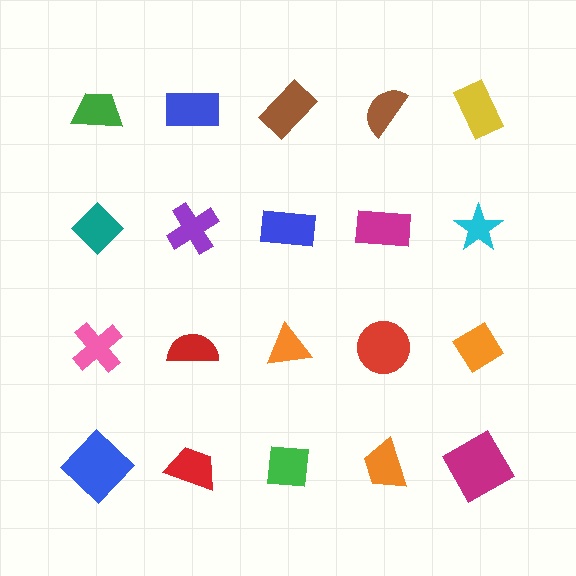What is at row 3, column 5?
An orange diamond.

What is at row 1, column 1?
A green trapezoid.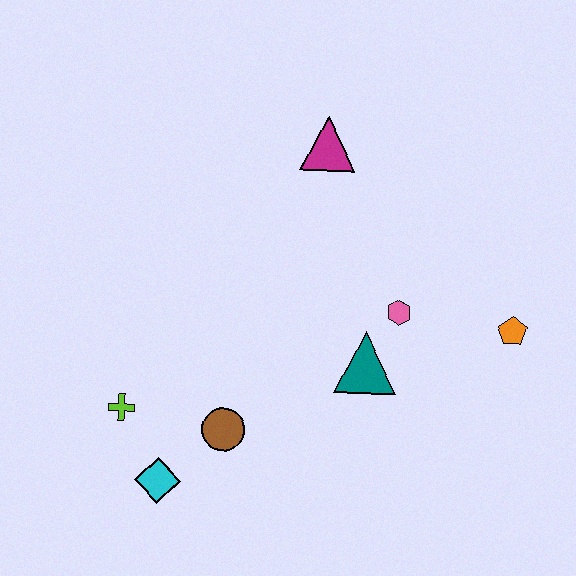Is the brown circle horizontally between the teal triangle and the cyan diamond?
Yes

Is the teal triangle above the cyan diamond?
Yes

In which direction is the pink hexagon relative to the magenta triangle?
The pink hexagon is below the magenta triangle.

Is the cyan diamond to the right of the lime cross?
Yes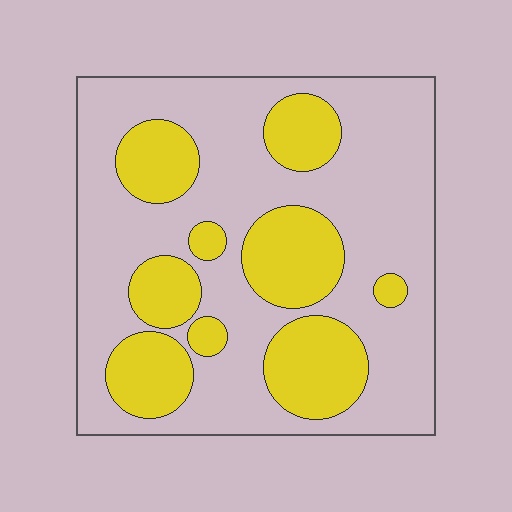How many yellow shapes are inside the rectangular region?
9.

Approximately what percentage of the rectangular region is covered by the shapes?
Approximately 30%.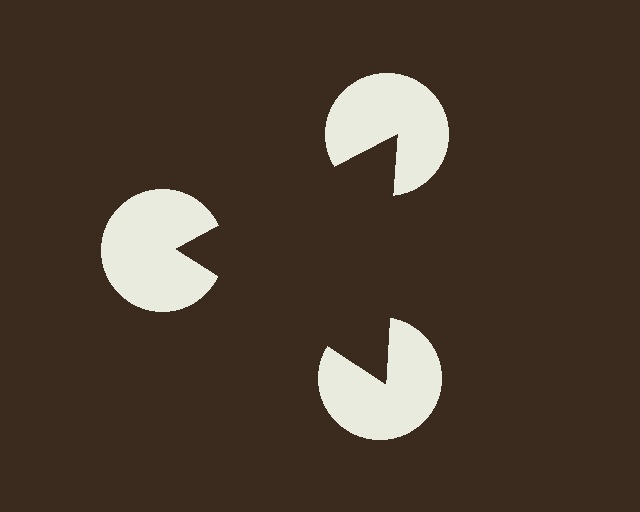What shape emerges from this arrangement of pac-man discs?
An illusory triangle — its edges are inferred from the aligned wedge cuts in the pac-man discs, not physically drawn.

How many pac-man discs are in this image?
There are 3 — one at each vertex of the illusory triangle.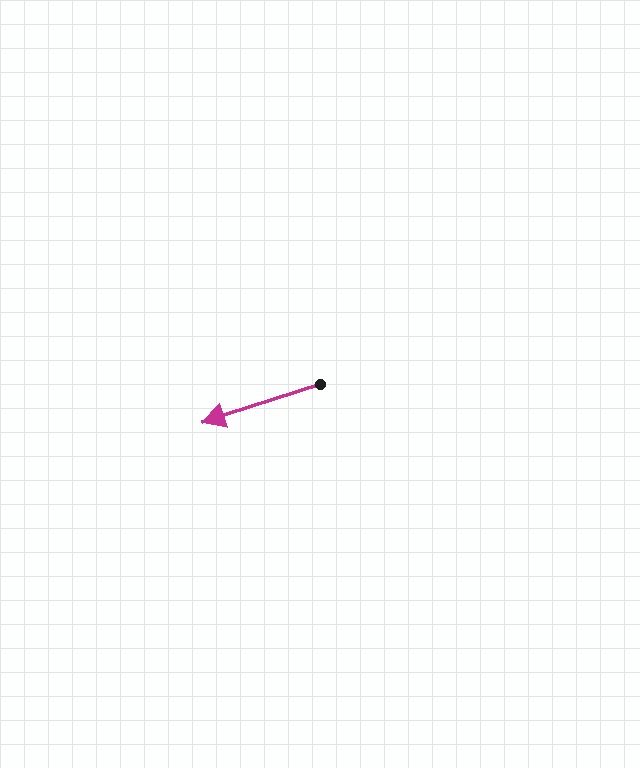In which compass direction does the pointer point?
West.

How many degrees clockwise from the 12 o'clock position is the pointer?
Approximately 252 degrees.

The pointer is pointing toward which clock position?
Roughly 8 o'clock.